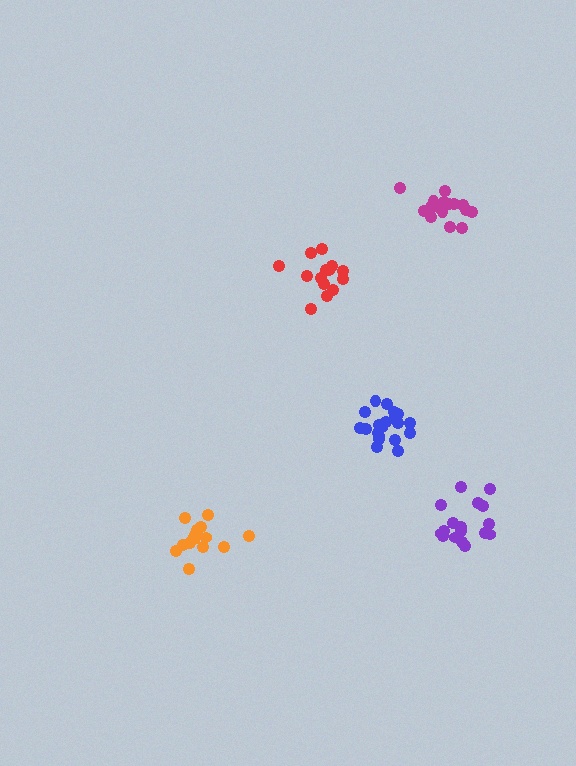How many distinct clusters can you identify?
There are 5 distinct clusters.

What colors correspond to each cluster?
The clusters are colored: orange, red, blue, purple, magenta.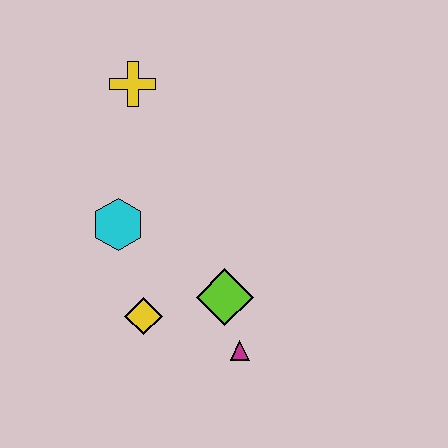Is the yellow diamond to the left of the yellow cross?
No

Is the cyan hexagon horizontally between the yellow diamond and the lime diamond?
No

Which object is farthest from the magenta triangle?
The yellow cross is farthest from the magenta triangle.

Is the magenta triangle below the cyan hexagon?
Yes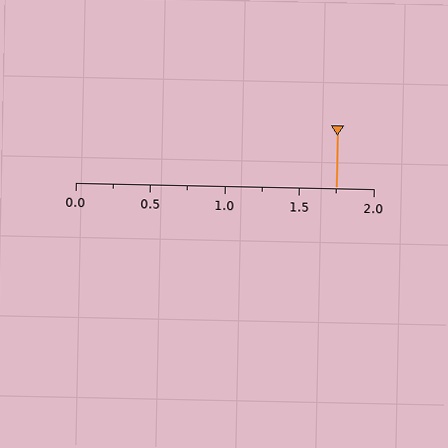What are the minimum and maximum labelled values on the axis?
The axis runs from 0.0 to 2.0.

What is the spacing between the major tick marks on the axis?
The major ticks are spaced 0.5 apart.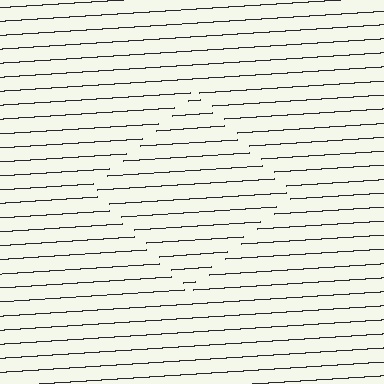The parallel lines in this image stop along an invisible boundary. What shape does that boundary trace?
An illusory square. The interior of the shape contains the same grating, shifted by half a period — the contour is defined by the phase discontinuity where line-ends from the inner and outer gratings abut.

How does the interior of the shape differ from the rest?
The interior of the shape contains the same grating, shifted by half a period — the contour is defined by the phase discontinuity where line-ends from the inner and outer gratings abut.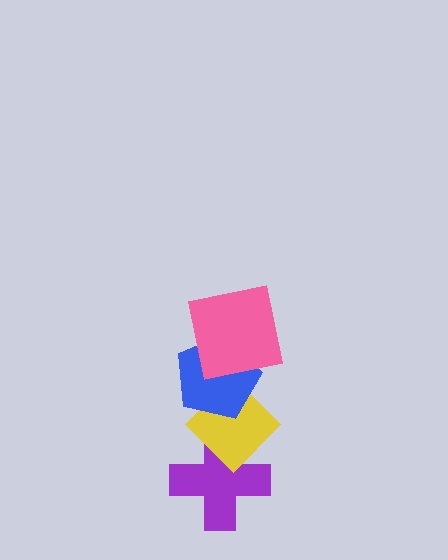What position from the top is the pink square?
The pink square is 1st from the top.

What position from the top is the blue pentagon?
The blue pentagon is 2nd from the top.